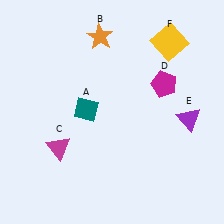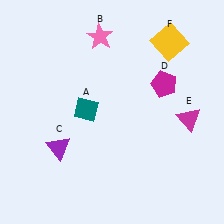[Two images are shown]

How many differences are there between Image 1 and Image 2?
There are 3 differences between the two images.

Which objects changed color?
B changed from orange to pink. C changed from magenta to purple. E changed from purple to magenta.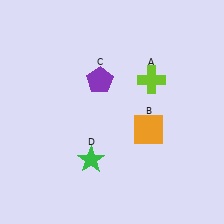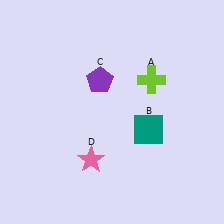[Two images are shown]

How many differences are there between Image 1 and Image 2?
There are 2 differences between the two images.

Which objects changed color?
B changed from orange to teal. D changed from green to pink.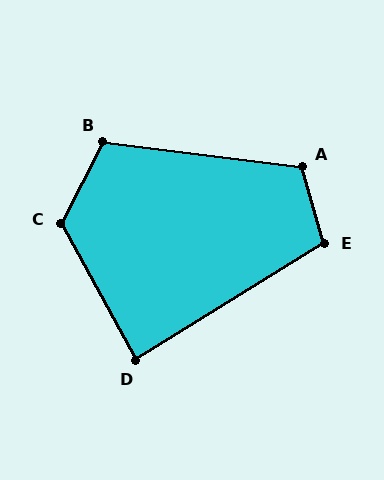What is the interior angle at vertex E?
Approximately 106 degrees (obtuse).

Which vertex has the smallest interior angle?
D, at approximately 87 degrees.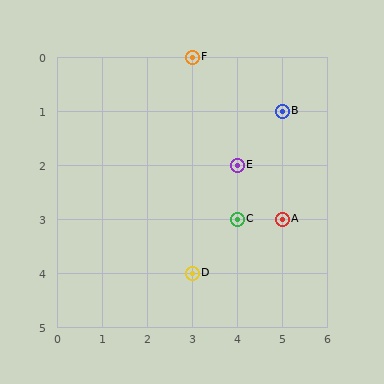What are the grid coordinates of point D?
Point D is at grid coordinates (3, 4).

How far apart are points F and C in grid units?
Points F and C are 1 column and 3 rows apart (about 3.2 grid units diagonally).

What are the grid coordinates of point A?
Point A is at grid coordinates (5, 3).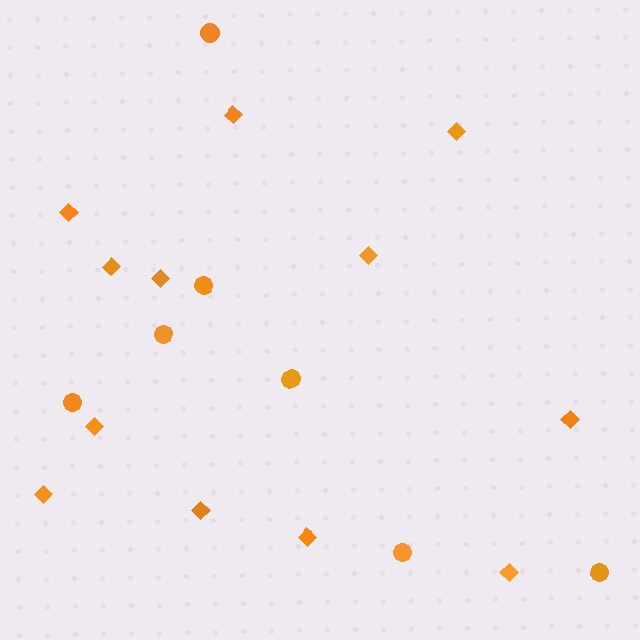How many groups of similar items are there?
There are 2 groups: one group of circles (7) and one group of diamonds (12).